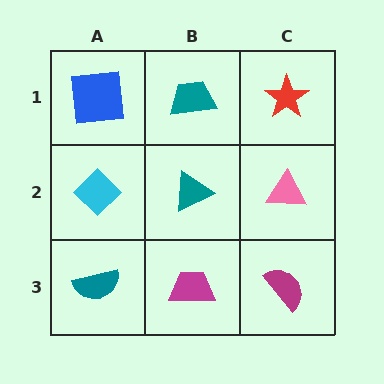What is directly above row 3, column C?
A pink triangle.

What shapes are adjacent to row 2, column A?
A blue square (row 1, column A), a teal semicircle (row 3, column A), a teal triangle (row 2, column B).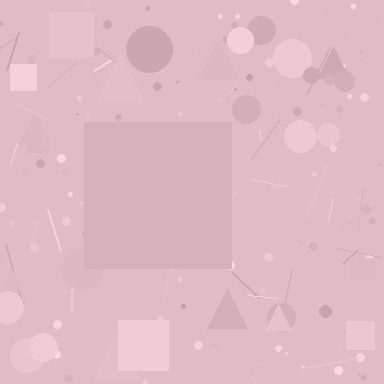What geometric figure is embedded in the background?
A square is embedded in the background.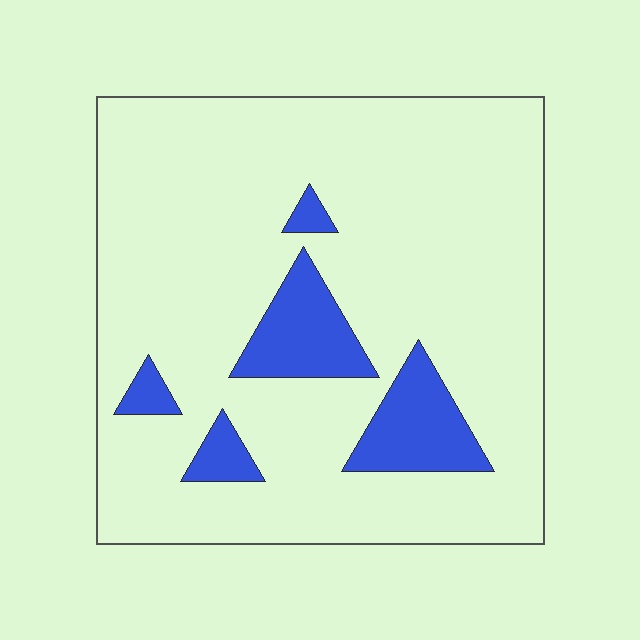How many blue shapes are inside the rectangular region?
5.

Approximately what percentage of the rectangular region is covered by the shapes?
Approximately 15%.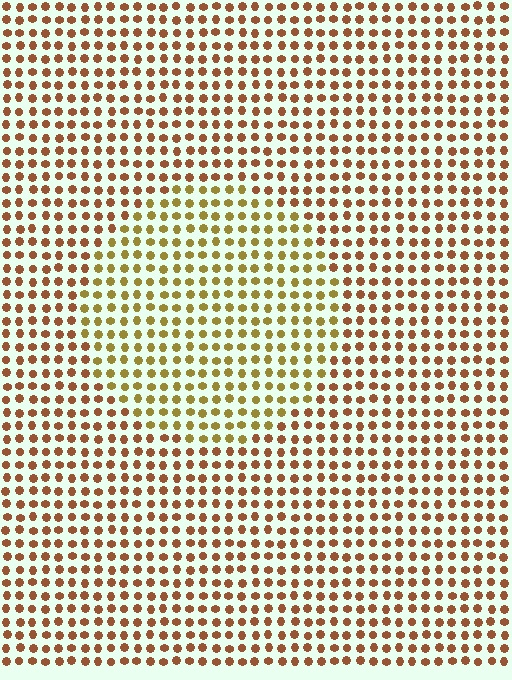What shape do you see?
I see a circle.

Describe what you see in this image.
The image is filled with small brown elements in a uniform arrangement. A circle-shaped region is visible where the elements are tinted to a slightly different hue, forming a subtle color boundary.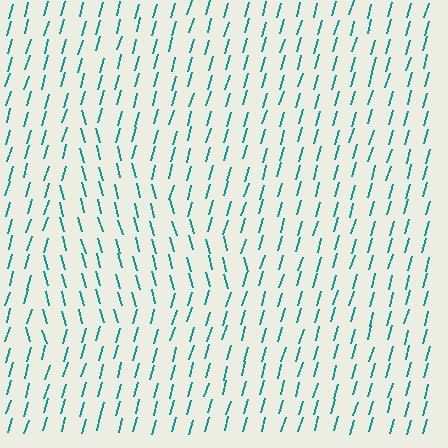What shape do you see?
I see a triangle.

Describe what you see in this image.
The image is filled with small teal line segments. A triangle region in the image has lines oriented differently from the surrounding lines, creating a visible texture boundary.